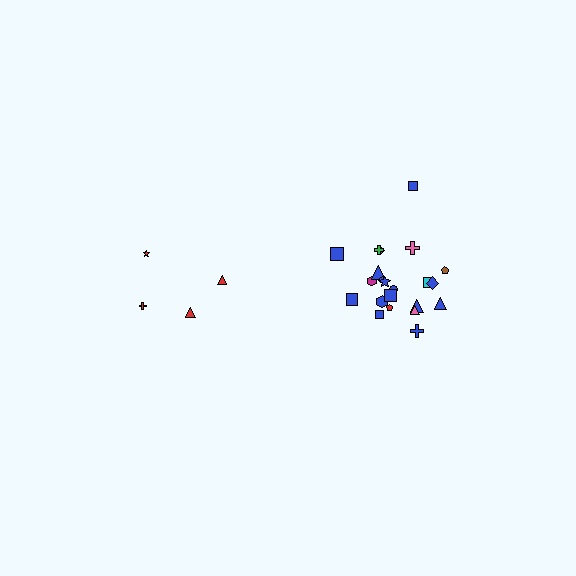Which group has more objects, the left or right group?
The right group.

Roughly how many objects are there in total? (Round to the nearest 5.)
Roughly 25 objects in total.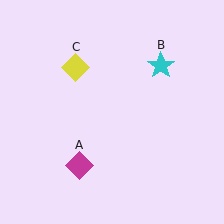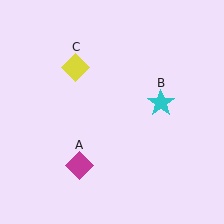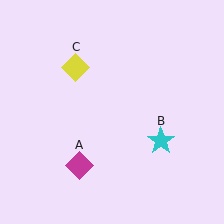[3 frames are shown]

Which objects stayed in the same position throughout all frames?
Magenta diamond (object A) and yellow diamond (object C) remained stationary.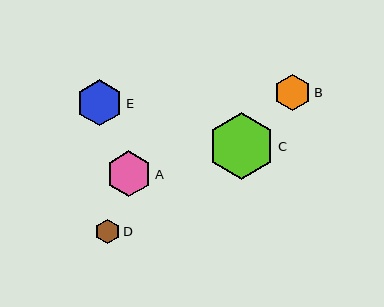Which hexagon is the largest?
Hexagon C is the largest with a size of approximately 67 pixels.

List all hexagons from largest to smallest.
From largest to smallest: C, E, A, B, D.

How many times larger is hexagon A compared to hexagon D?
Hexagon A is approximately 1.9 times the size of hexagon D.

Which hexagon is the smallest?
Hexagon D is the smallest with a size of approximately 24 pixels.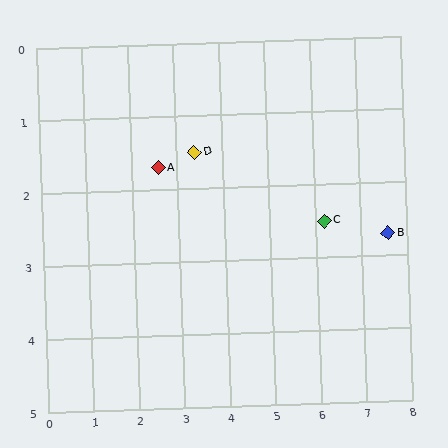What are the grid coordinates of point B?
Point B is at approximately (7.6, 2.7).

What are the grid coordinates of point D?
Point D is at approximately (3.4, 1.5).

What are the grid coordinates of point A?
Point A is at approximately (2.6, 1.7).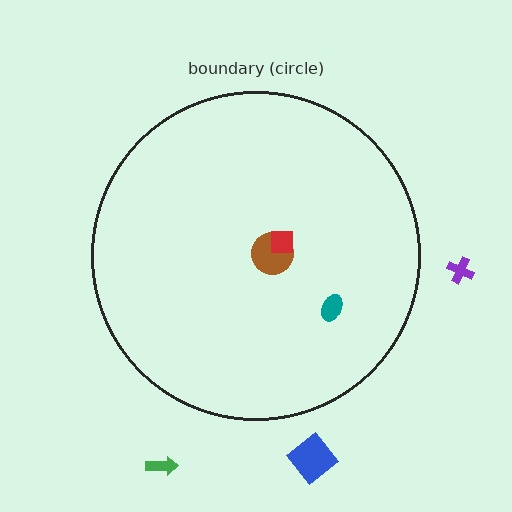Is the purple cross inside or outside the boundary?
Outside.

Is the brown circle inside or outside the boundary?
Inside.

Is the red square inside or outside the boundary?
Inside.